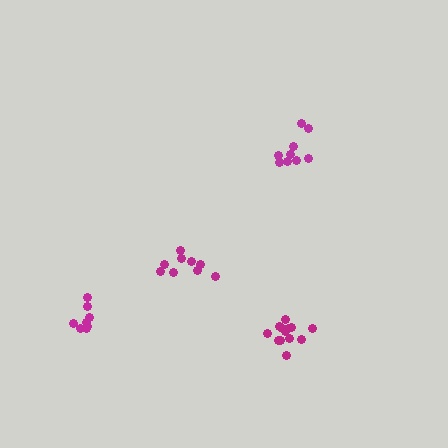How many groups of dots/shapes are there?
There are 4 groups.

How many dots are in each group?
Group 1: 8 dots, Group 2: 9 dots, Group 3: 9 dots, Group 4: 13 dots (39 total).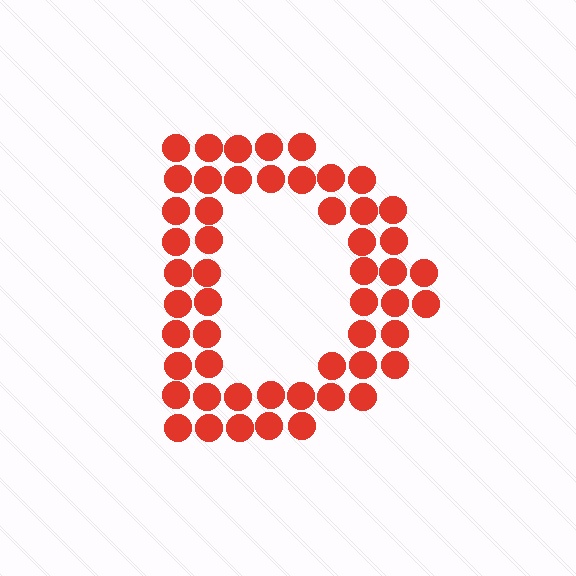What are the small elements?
The small elements are circles.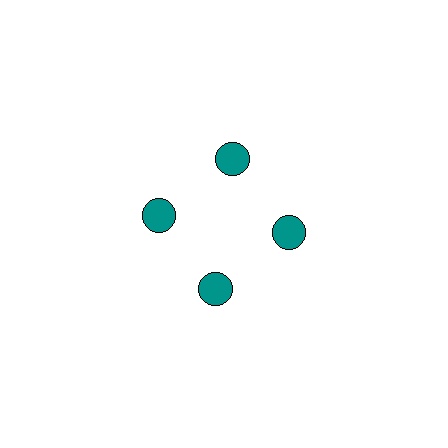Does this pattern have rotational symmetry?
Yes, this pattern has 4-fold rotational symmetry. It looks the same after rotating 90 degrees around the center.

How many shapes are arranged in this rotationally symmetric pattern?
There are 4 shapes, arranged in 4 groups of 1.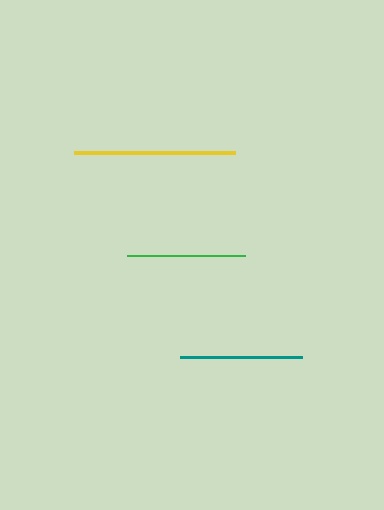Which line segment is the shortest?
The green line is the shortest at approximately 118 pixels.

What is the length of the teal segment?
The teal segment is approximately 122 pixels long.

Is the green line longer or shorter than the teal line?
The teal line is longer than the green line.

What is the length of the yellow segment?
The yellow segment is approximately 161 pixels long.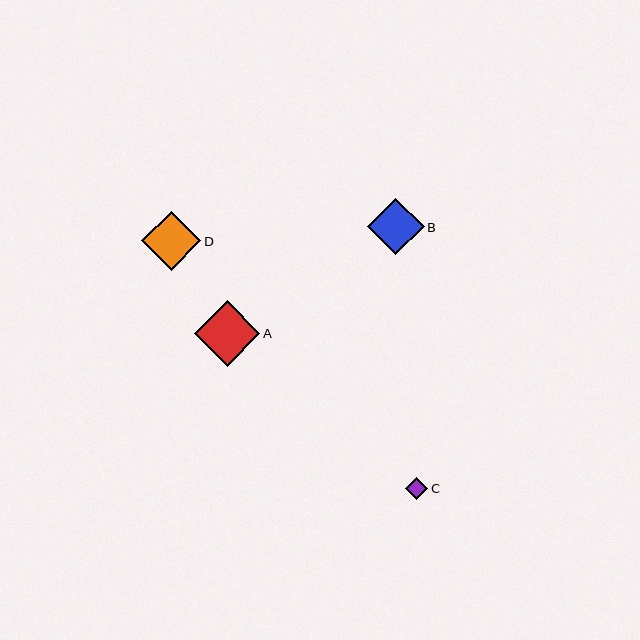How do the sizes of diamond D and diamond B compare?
Diamond D and diamond B are approximately the same size.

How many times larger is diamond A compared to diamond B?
Diamond A is approximately 1.2 times the size of diamond B.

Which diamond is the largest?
Diamond A is the largest with a size of approximately 66 pixels.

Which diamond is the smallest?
Diamond C is the smallest with a size of approximately 22 pixels.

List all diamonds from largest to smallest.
From largest to smallest: A, D, B, C.